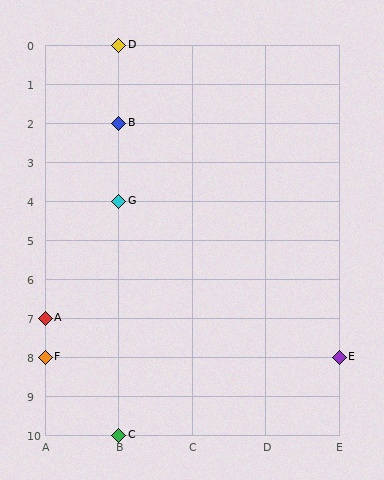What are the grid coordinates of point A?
Point A is at grid coordinates (A, 7).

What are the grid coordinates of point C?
Point C is at grid coordinates (B, 10).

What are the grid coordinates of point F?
Point F is at grid coordinates (A, 8).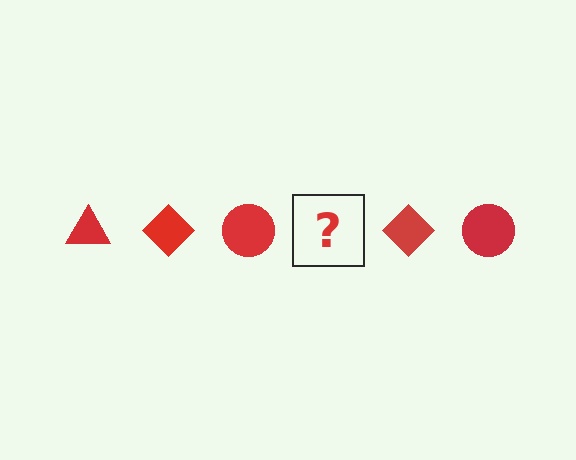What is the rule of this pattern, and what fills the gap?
The rule is that the pattern cycles through triangle, diamond, circle shapes in red. The gap should be filled with a red triangle.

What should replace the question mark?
The question mark should be replaced with a red triangle.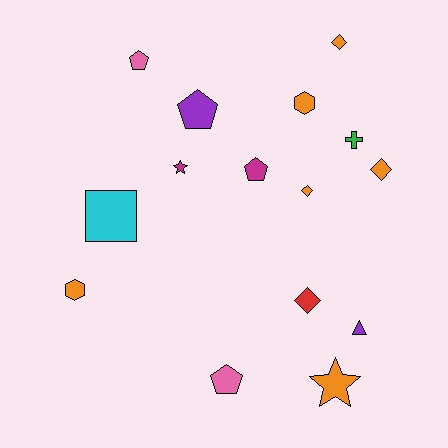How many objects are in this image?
There are 15 objects.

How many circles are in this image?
There are no circles.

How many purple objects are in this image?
There are 2 purple objects.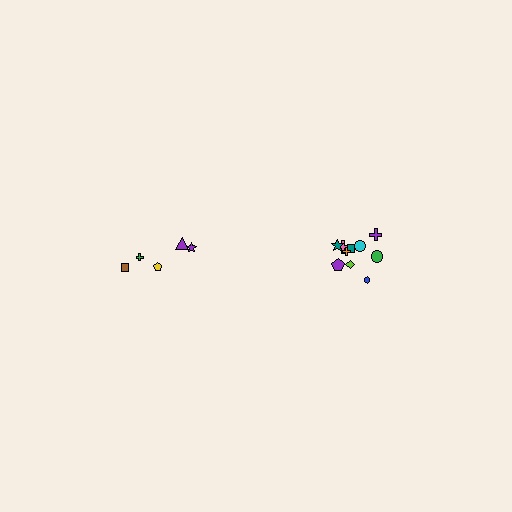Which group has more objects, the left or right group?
The right group.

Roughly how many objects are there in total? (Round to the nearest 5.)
Roughly 15 objects in total.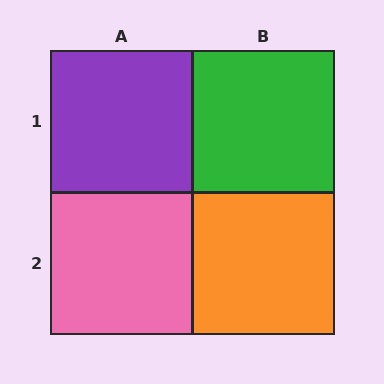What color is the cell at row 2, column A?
Pink.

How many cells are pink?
1 cell is pink.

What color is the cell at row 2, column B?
Orange.